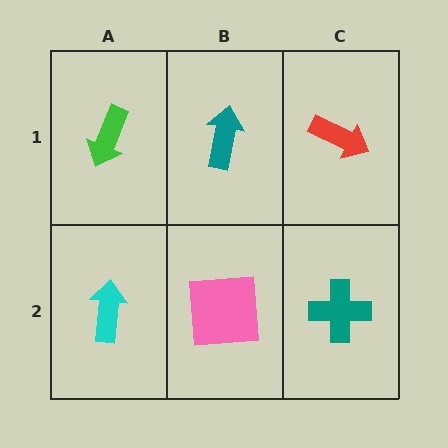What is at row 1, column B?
A teal arrow.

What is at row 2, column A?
A cyan arrow.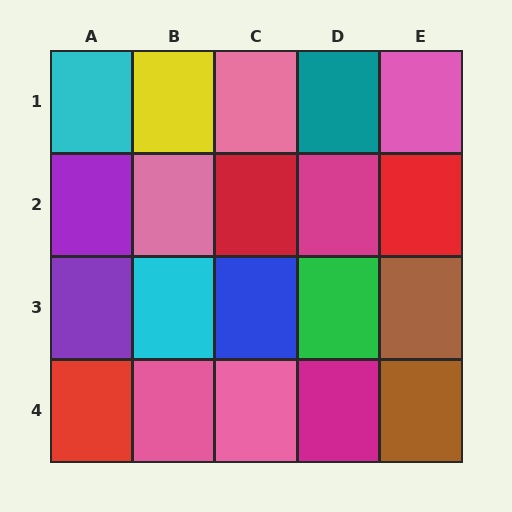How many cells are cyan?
2 cells are cyan.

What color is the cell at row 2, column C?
Red.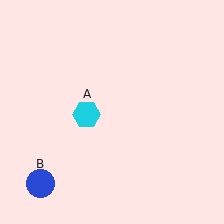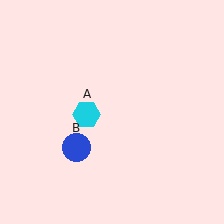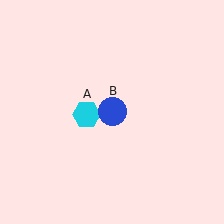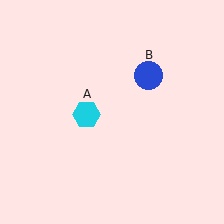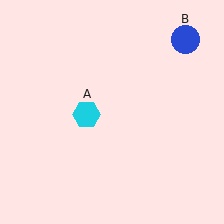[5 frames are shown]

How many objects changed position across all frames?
1 object changed position: blue circle (object B).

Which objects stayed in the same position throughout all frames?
Cyan hexagon (object A) remained stationary.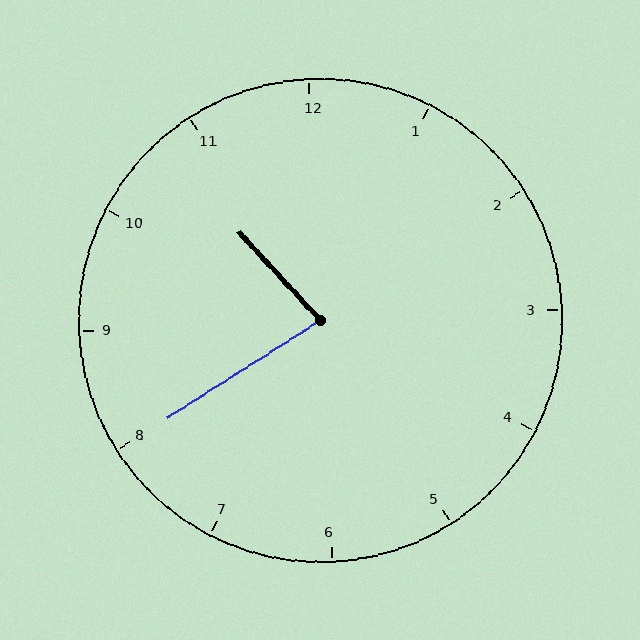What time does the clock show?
10:40.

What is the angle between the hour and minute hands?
Approximately 80 degrees.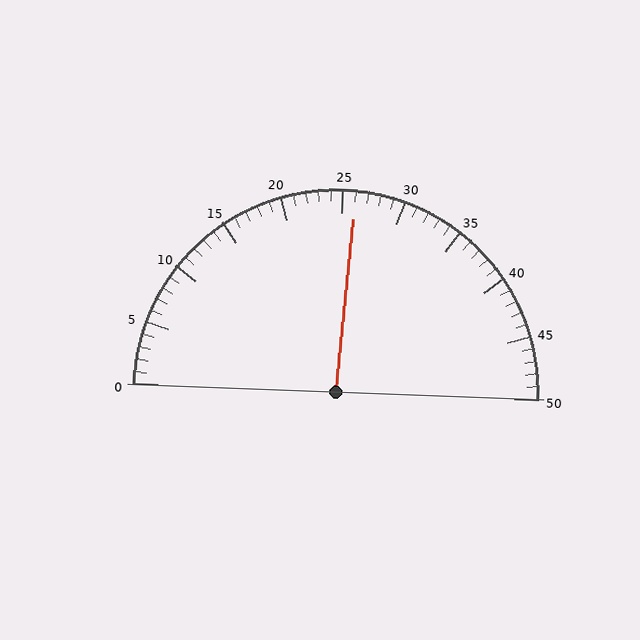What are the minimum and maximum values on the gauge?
The gauge ranges from 0 to 50.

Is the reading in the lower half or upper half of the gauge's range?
The reading is in the upper half of the range (0 to 50).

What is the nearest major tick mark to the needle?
The nearest major tick mark is 25.